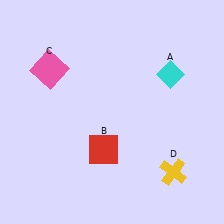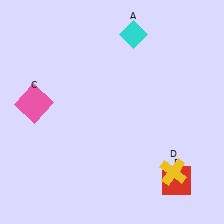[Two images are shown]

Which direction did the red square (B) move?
The red square (B) moved right.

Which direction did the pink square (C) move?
The pink square (C) moved down.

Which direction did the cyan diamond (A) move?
The cyan diamond (A) moved up.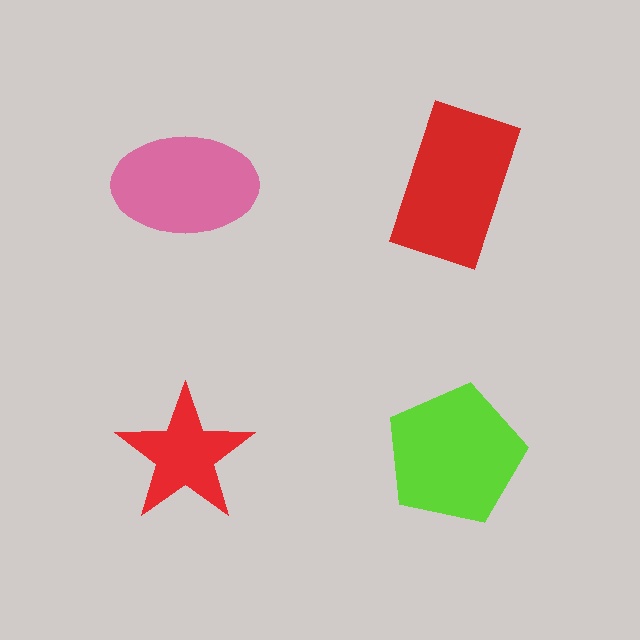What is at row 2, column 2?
A lime pentagon.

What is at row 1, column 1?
A pink ellipse.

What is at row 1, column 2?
A red rectangle.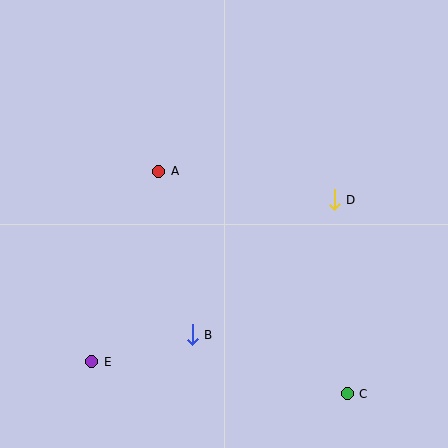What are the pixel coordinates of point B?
Point B is at (192, 335).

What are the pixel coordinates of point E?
Point E is at (92, 362).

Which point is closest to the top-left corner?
Point A is closest to the top-left corner.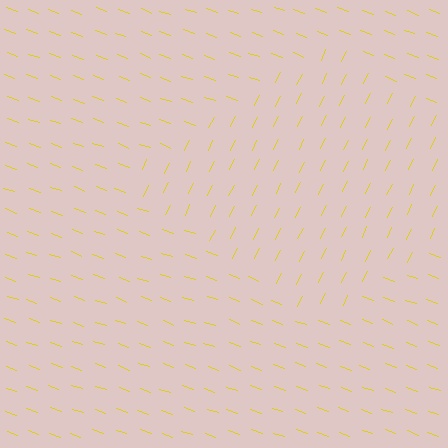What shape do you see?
I see a diamond.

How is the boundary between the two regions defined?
The boundary is defined purely by a change in line orientation (approximately 84 degrees difference). All lines are the same color and thickness.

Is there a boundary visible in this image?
Yes, there is a texture boundary formed by a change in line orientation.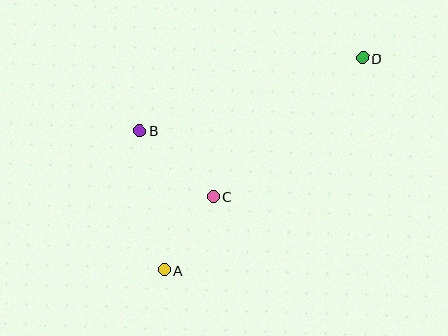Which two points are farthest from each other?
Points A and D are farthest from each other.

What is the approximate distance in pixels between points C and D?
The distance between C and D is approximately 204 pixels.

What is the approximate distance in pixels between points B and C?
The distance between B and C is approximately 98 pixels.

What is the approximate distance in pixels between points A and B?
The distance between A and B is approximately 142 pixels.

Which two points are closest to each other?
Points A and C are closest to each other.